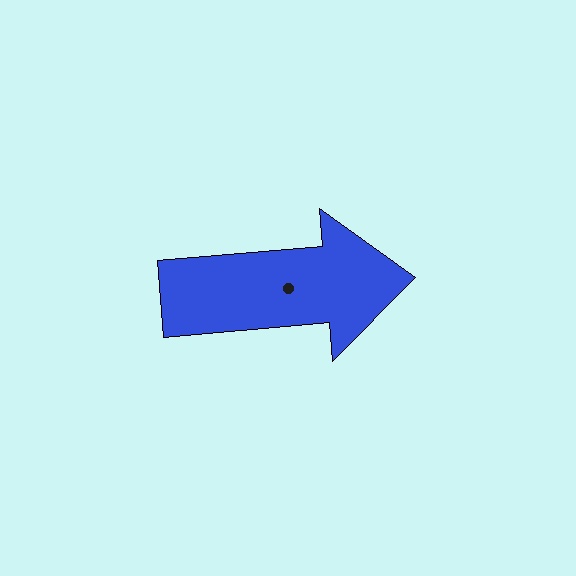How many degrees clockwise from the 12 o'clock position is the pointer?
Approximately 85 degrees.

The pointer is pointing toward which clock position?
Roughly 3 o'clock.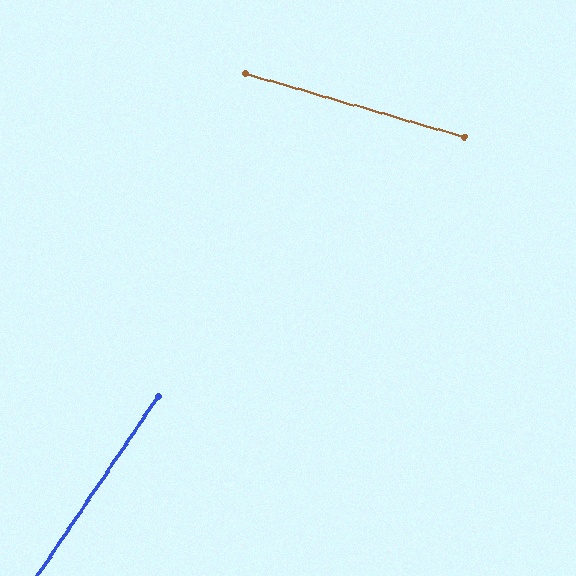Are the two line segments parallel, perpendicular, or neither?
Neither parallel nor perpendicular — they differ by about 72°.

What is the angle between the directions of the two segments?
Approximately 72 degrees.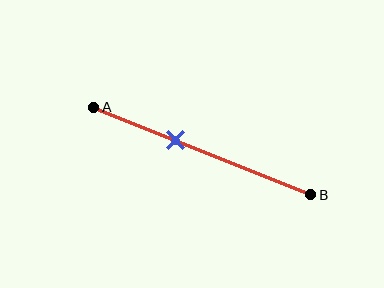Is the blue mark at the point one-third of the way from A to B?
No, the mark is at about 40% from A, not at the 33% one-third point.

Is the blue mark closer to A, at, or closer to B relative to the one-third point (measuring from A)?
The blue mark is closer to point B than the one-third point of segment AB.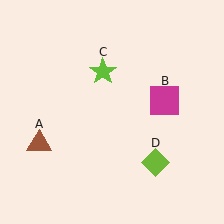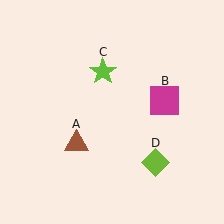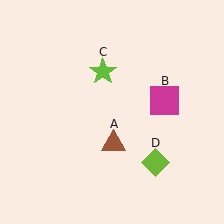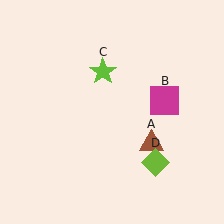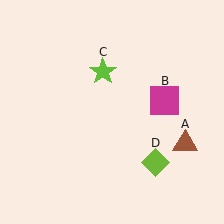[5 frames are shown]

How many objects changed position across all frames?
1 object changed position: brown triangle (object A).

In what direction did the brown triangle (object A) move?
The brown triangle (object A) moved right.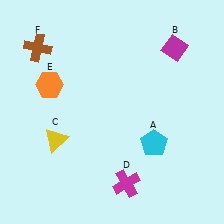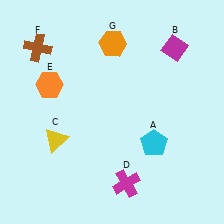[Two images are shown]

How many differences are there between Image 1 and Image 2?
There is 1 difference between the two images.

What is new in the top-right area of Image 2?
An orange hexagon (G) was added in the top-right area of Image 2.